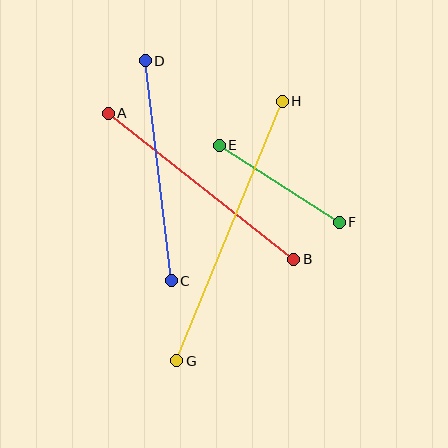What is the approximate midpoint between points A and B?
The midpoint is at approximately (201, 186) pixels.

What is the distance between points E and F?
The distance is approximately 143 pixels.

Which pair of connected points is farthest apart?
Points G and H are farthest apart.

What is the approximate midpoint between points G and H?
The midpoint is at approximately (229, 231) pixels.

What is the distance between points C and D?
The distance is approximately 221 pixels.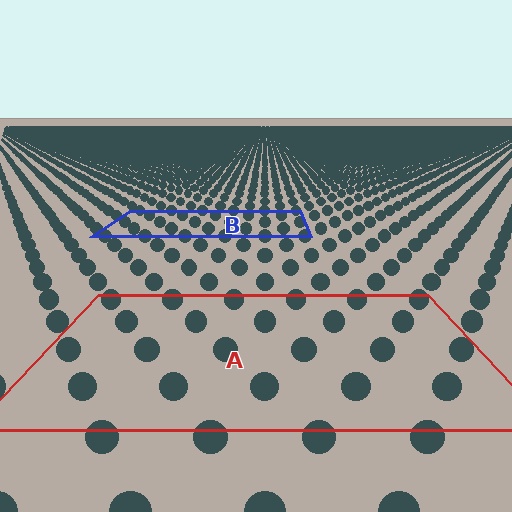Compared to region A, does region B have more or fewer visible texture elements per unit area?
Region B has more texture elements per unit area — they are packed more densely because it is farther away.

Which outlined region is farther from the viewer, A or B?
Region B is farther from the viewer — the texture elements inside it appear smaller and more densely packed.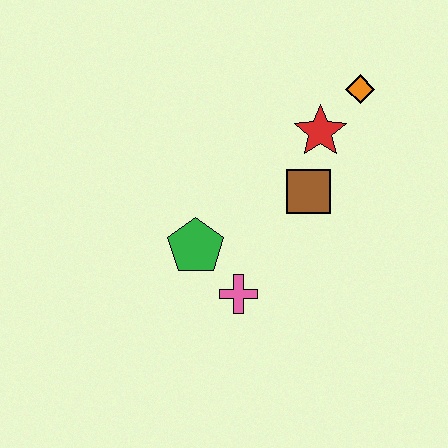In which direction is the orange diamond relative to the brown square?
The orange diamond is above the brown square.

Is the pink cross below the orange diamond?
Yes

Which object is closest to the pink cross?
The green pentagon is closest to the pink cross.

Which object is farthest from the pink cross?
The orange diamond is farthest from the pink cross.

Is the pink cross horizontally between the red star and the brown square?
No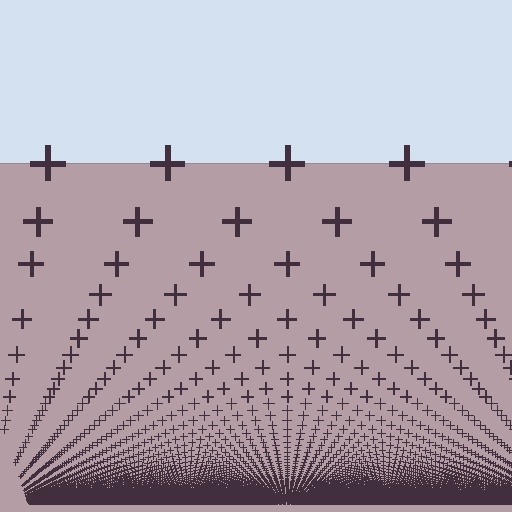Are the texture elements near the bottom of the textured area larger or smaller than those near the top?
Smaller. The gradient is inverted — elements near the bottom are smaller and denser.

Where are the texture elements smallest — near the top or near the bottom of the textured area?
Near the bottom.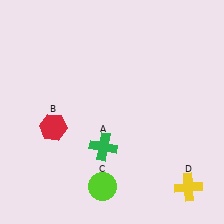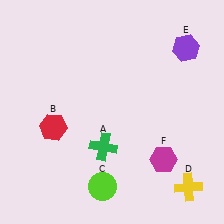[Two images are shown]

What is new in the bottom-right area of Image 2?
A magenta hexagon (F) was added in the bottom-right area of Image 2.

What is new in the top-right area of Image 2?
A purple hexagon (E) was added in the top-right area of Image 2.